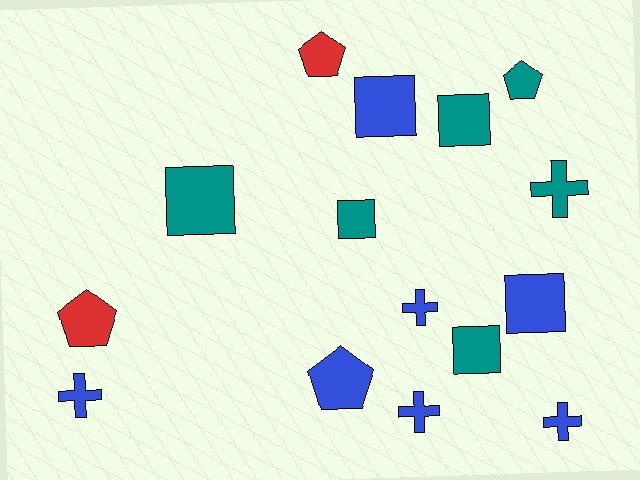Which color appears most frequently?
Blue, with 7 objects.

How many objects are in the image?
There are 15 objects.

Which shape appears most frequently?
Square, with 6 objects.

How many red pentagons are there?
There are 2 red pentagons.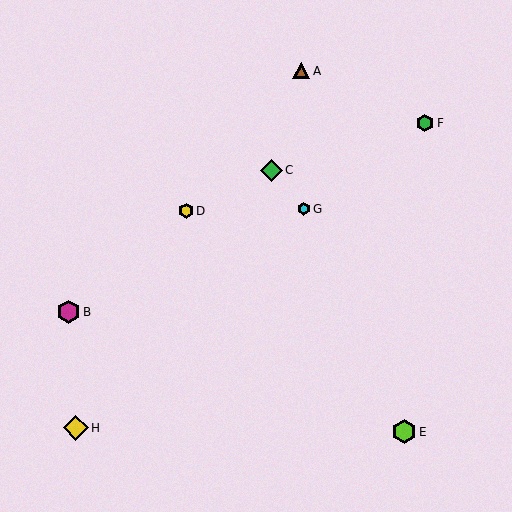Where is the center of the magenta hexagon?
The center of the magenta hexagon is at (69, 312).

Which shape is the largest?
The yellow diamond (labeled H) is the largest.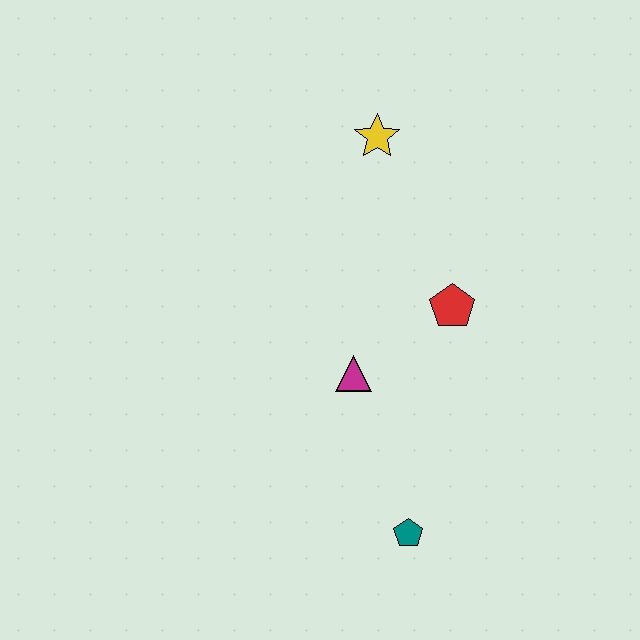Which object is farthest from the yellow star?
The teal pentagon is farthest from the yellow star.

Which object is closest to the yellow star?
The red pentagon is closest to the yellow star.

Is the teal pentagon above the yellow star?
No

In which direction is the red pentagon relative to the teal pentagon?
The red pentagon is above the teal pentagon.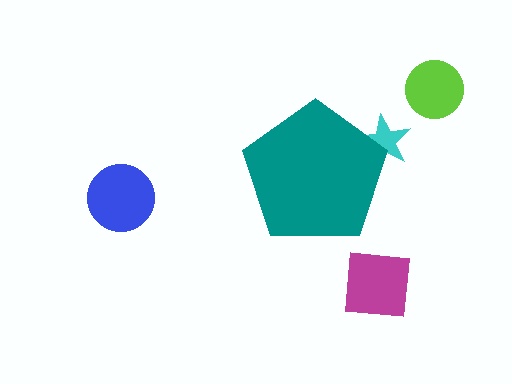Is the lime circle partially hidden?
No, the lime circle is fully visible.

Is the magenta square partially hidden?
No, the magenta square is fully visible.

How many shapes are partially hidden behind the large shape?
1 shape is partially hidden.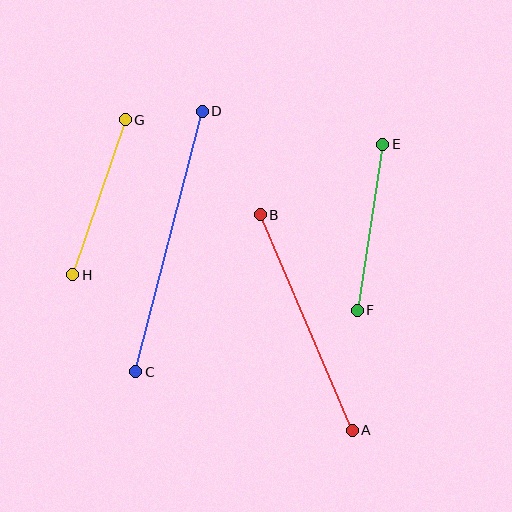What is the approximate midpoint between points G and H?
The midpoint is at approximately (99, 197) pixels.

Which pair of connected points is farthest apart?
Points C and D are farthest apart.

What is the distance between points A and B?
The distance is approximately 235 pixels.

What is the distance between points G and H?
The distance is approximately 164 pixels.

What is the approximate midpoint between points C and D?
The midpoint is at approximately (169, 242) pixels.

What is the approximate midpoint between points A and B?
The midpoint is at approximately (306, 322) pixels.